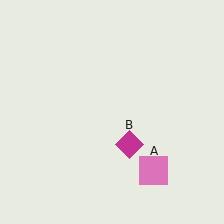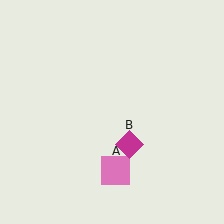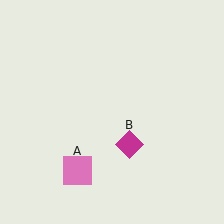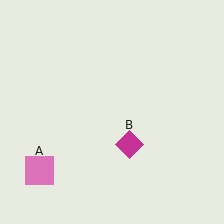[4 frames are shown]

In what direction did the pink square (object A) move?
The pink square (object A) moved left.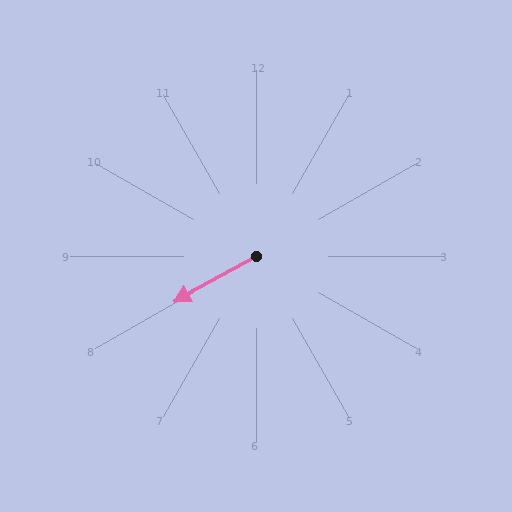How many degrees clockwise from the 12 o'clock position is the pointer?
Approximately 241 degrees.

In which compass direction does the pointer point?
Southwest.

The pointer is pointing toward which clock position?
Roughly 8 o'clock.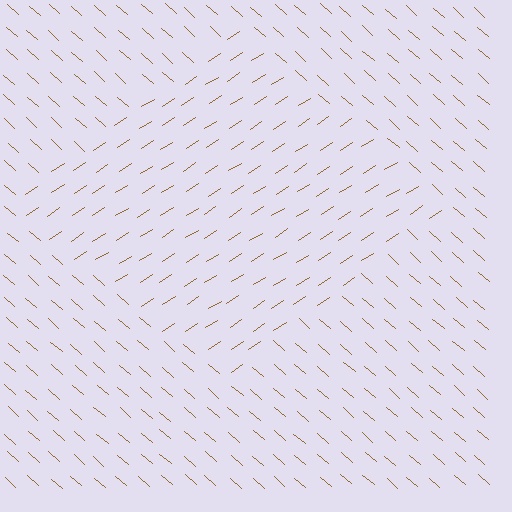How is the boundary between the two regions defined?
The boundary is defined purely by a change in line orientation (approximately 74 degrees difference). All lines are the same color and thickness.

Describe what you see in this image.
The image is filled with small brown line segments. A diamond region in the image has lines oriented differently from the surrounding lines, creating a visible texture boundary.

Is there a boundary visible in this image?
Yes, there is a texture boundary formed by a change in line orientation.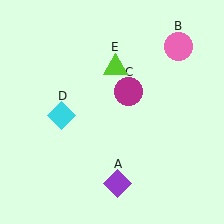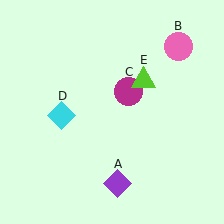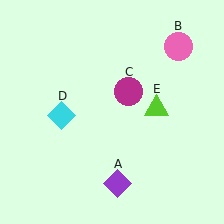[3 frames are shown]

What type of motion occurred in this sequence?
The lime triangle (object E) rotated clockwise around the center of the scene.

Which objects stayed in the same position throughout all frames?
Purple diamond (object A) and pink circle (object B) and magenta circle (object C) and cyan diamond (object D) remained stationary.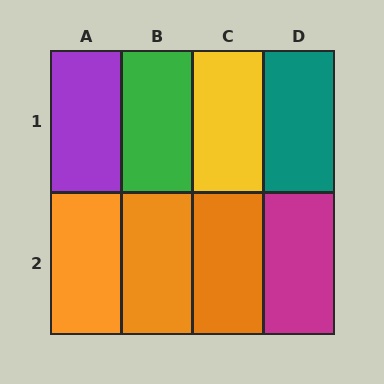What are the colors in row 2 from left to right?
Orange, orange, orange, magenta.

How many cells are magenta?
1 cell is magenta.